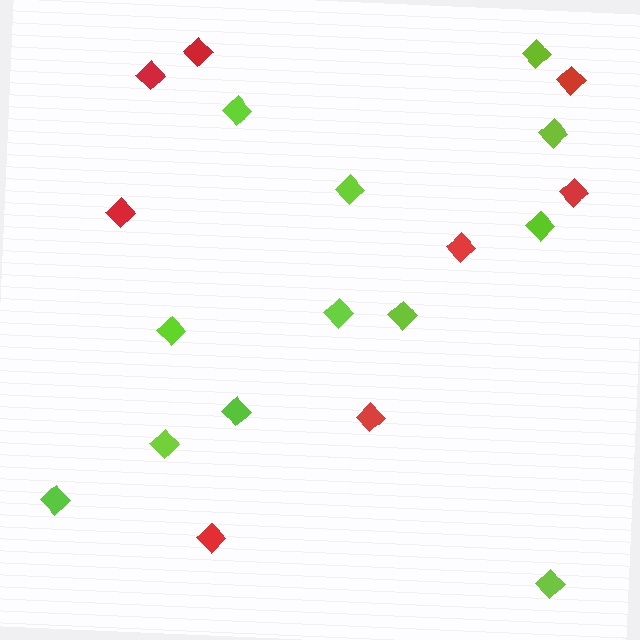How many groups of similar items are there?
There are 2 groups: one group of red diamonds (8) and one group of lime diamonds (12).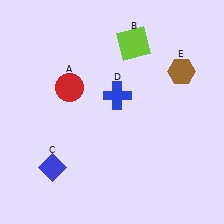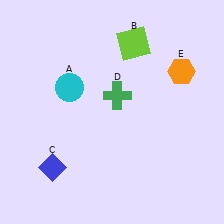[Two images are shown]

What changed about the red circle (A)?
In Image 1, A is red. In Image 2, it changed to cyan.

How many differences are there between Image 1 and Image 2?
There are 3 differences between the two images.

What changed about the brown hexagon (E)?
In Image 1, E is brown. In Image 2, it changed to orange.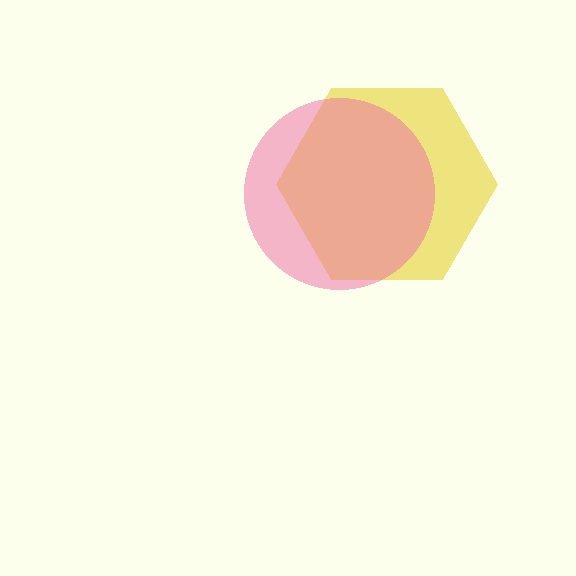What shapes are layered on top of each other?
The layered shapes are: a yellow hexagon, a pink circle.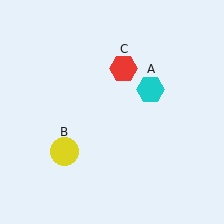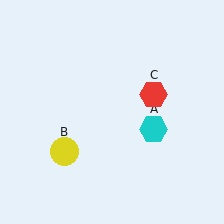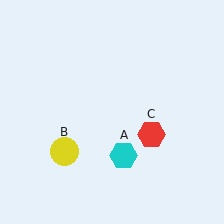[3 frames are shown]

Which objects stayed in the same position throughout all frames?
Yellow circle (object B) remained stationary.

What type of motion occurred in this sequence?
The cyan hexagon (object A), red hexagon (object C) rotated clockwise around the center of the scene.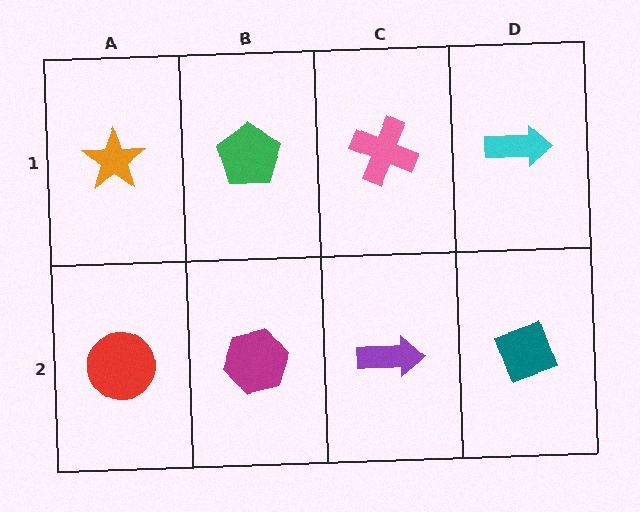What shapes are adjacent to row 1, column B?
A magenta hexagon (row 2, column B), an orange star (row 1, column A), a pink cross (row 1, column C).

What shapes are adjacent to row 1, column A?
A red circle (row 2, column A), a green pentagon (row 1, column B).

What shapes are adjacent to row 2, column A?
An orange star (row 1, column A), a magenta hexagon (row 2, column B).